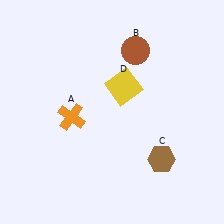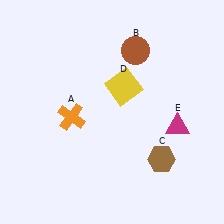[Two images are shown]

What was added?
A magenta triangle (E) was added in Image 2.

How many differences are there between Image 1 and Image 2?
There is 1 difference between the two images.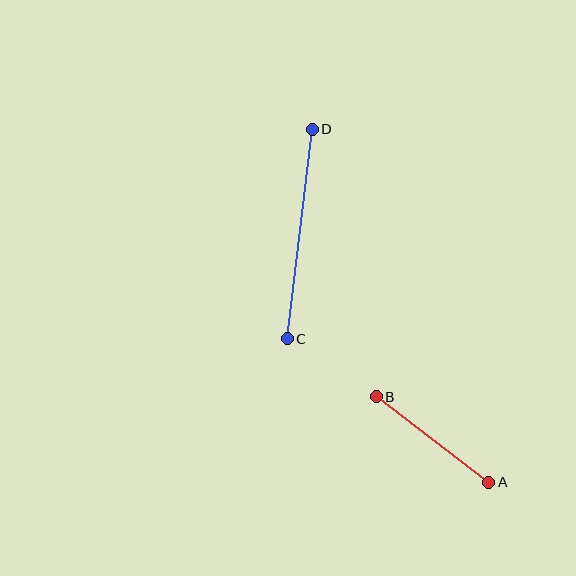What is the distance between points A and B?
The distance is approximately 141 pixels.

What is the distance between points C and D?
The distance is approximately 211 pixels.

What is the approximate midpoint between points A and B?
The midpoint is at approximately (432, 439) pixels.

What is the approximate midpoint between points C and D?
The midpoint is at approximately (300, 234) pixels.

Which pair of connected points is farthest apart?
Points C and D are farthest apart.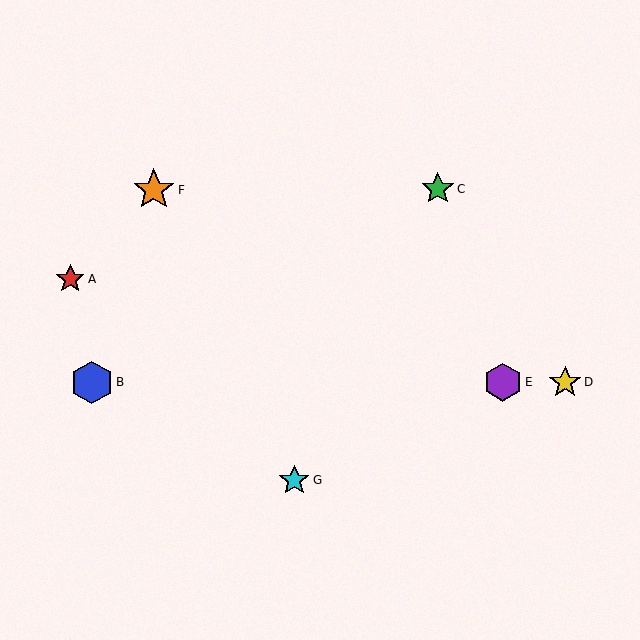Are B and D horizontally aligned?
Yes, both are at y≈382.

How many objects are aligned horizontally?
3 objects (B, D, E) are aligned horizontally.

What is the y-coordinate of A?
Object A is at y≈279.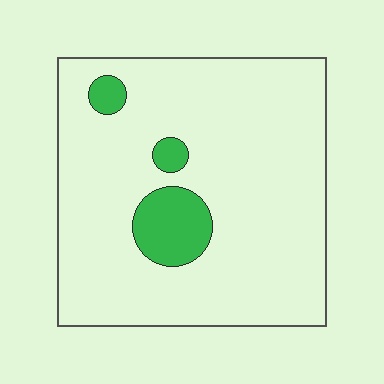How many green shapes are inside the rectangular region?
3.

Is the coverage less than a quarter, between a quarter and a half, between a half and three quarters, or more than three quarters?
Less than a quarter.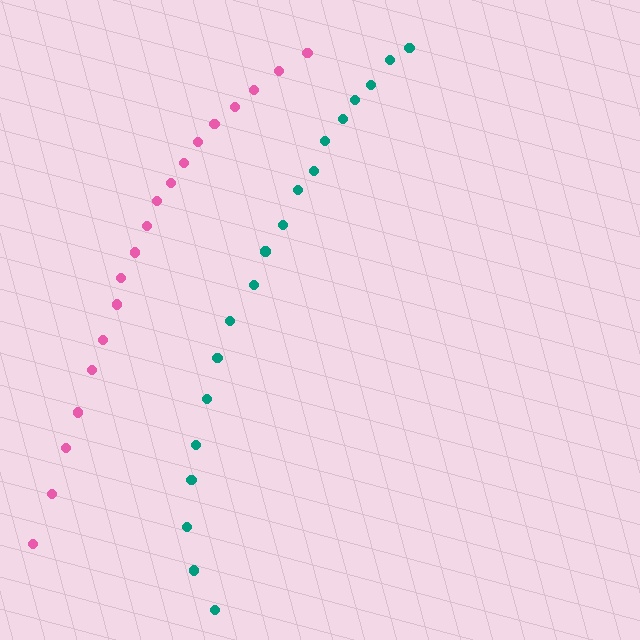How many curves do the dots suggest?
There are 2 distinct paths.